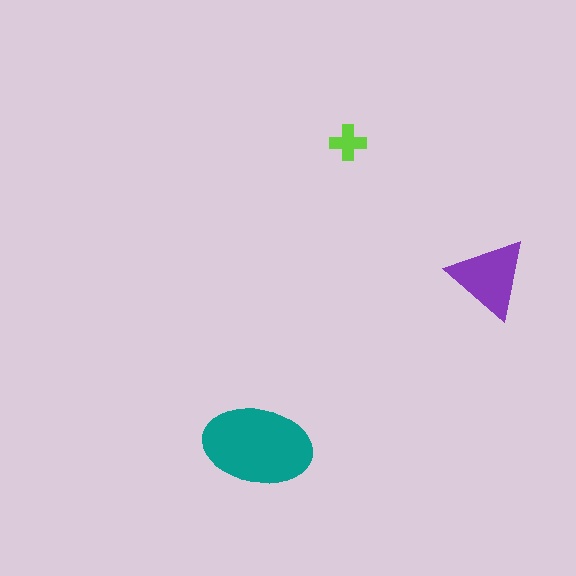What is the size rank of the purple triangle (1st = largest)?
2nd.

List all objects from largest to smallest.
The teal ellipse, the purple triangle, the lime cross.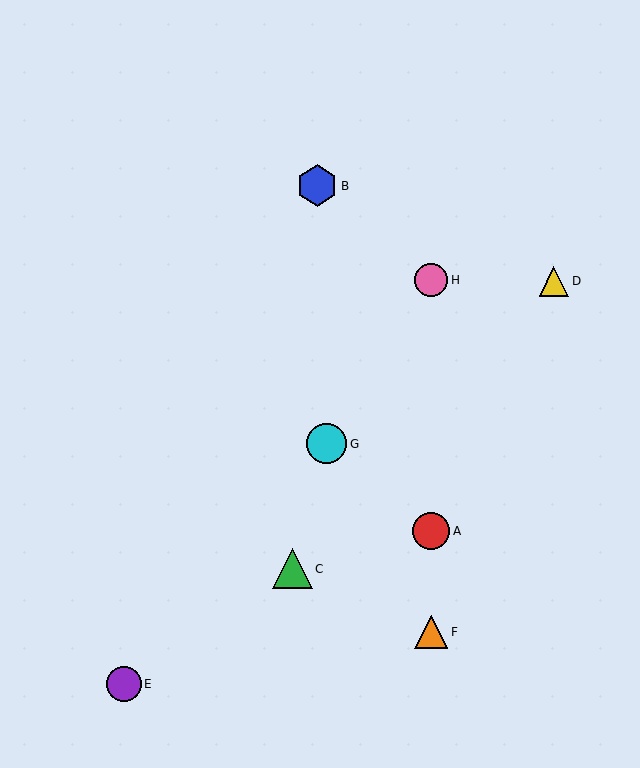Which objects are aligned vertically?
Objects A, F, H are aligned vertically.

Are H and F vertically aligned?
Yes, both are at x≈431.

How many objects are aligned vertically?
3 objects (A, F, H) are aligned vertically.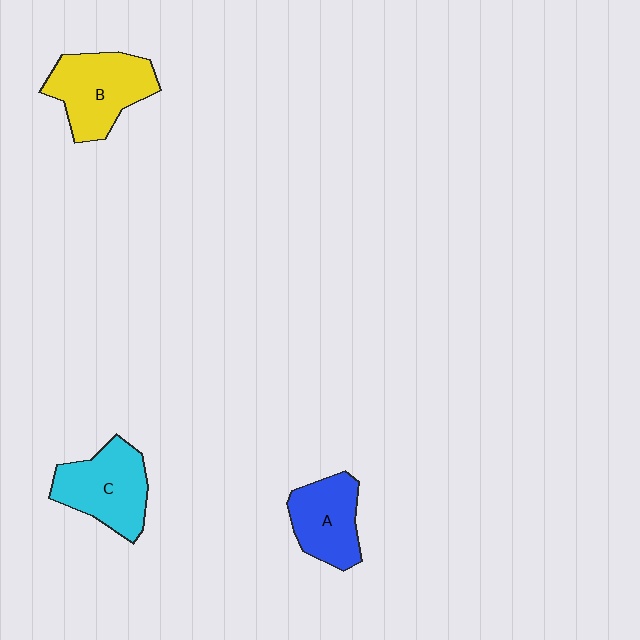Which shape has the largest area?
Shape B (yellow).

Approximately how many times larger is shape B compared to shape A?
Approximately 1.3 times.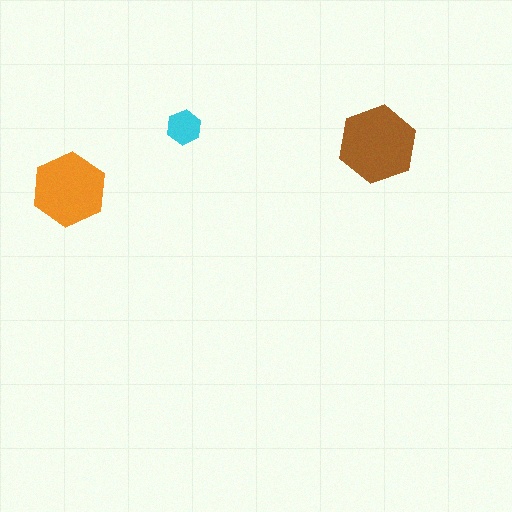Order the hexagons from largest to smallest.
the brown one, the orange one, the cyan one.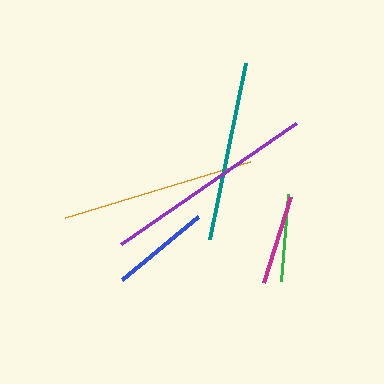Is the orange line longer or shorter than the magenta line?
The orange line is longer than the magenta line.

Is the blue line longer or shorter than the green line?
The blue line is longer than the green line.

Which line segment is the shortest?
The green line is the shortest at approximately 88 pixels.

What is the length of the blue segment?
The blue segment is approximately 99 pixels long.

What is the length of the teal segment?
The teal segment is approximately 180 pixels long.